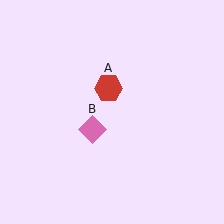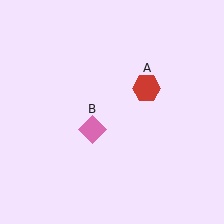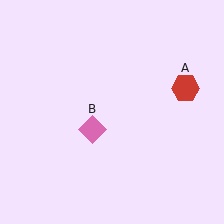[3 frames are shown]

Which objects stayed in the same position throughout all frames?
Pink diamond (object B) remained stationary.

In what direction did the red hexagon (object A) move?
The red hexagon (object A) moved right.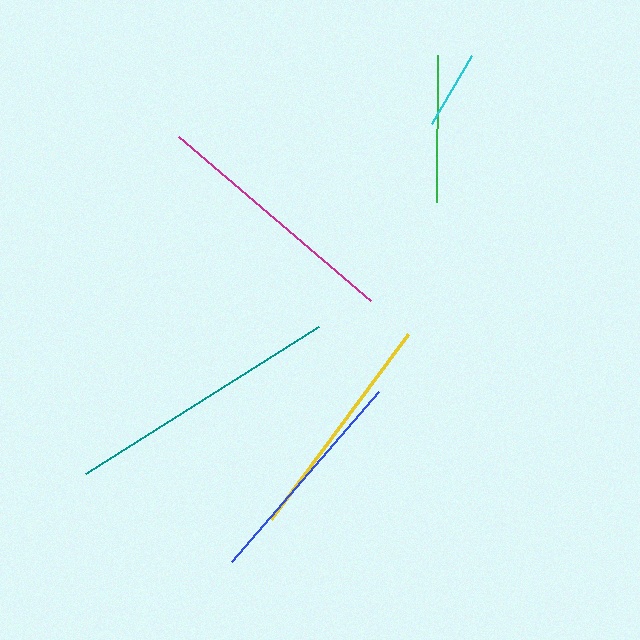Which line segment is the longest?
The teal line is the longest at approximately 275 pixels.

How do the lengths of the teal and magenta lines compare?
The teal and magenta lines are approximately the same length.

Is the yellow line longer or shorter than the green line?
The yellow line is longer than the green line.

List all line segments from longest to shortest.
From longest to shortest: teal, magenta, yellow, blue, green, cyan.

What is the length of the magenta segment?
The magenta segment is approximately 253 pixels long.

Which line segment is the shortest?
The cyan line is the shortest at approximately 79 pixels.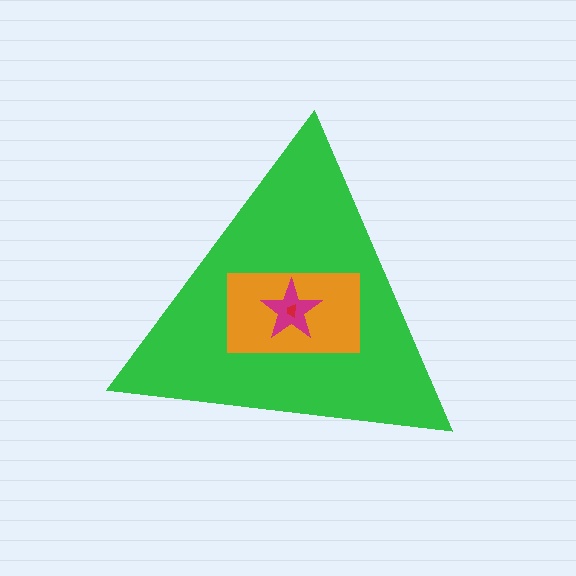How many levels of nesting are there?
4.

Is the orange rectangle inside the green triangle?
Yes.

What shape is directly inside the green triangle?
The orange rectangle.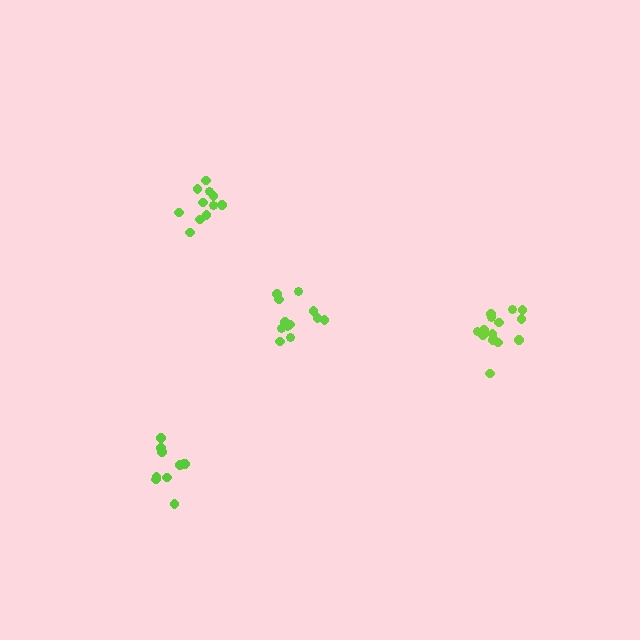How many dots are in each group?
Group 1: 12 dots, Group 2: 10 dots, Group 3: 16 dots, Group 4: 11 dots (49 total).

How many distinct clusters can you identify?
There are 4 distinct clusters.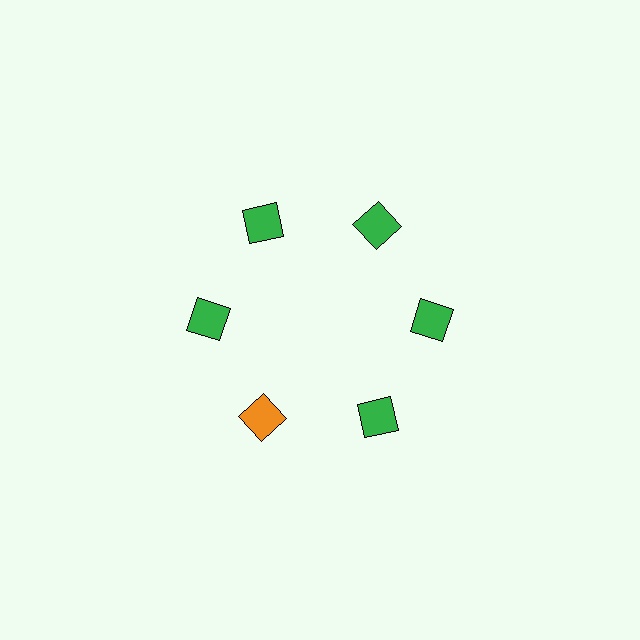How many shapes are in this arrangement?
There are 6 shapes arranged in a ring pattern.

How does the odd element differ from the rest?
It has a different color: orange instead of green.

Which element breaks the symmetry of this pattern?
The orange diamond at roughly the 7 o'clock position breaks the symmetry. All other shapes are green diamonds.